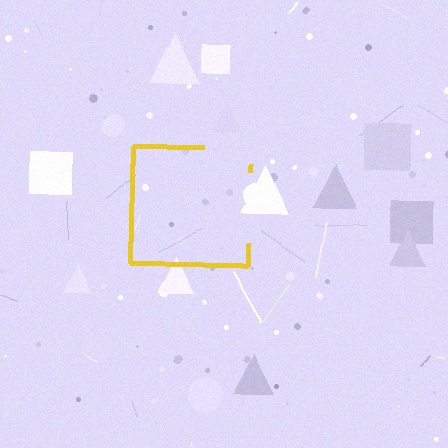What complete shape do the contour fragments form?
The contour fragments form a square.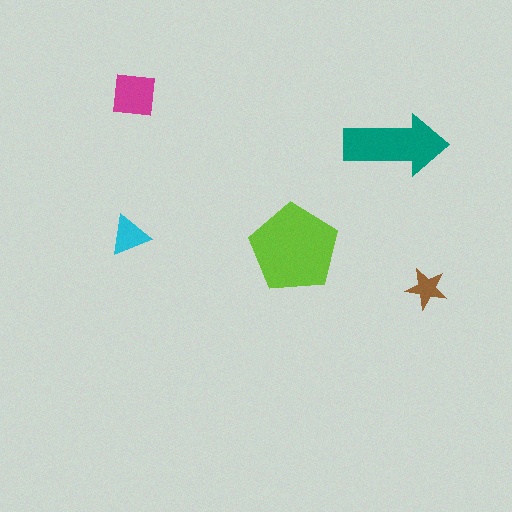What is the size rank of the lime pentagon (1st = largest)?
1st.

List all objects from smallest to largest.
The brown star, the cyan triangle, the magenta square, the teal arrow, the lime pentagon.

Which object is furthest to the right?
The brown star is rightmost.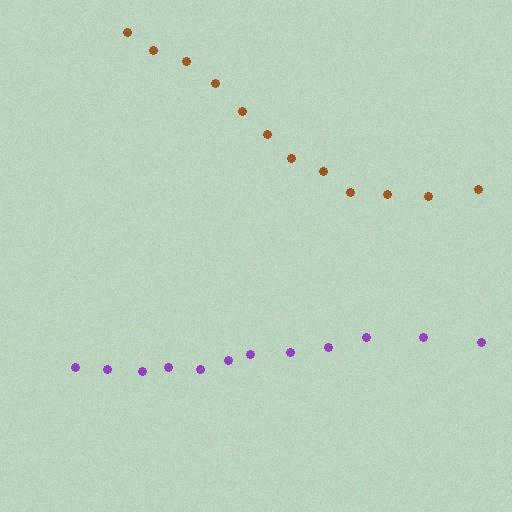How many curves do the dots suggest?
There are 2 distinct paths.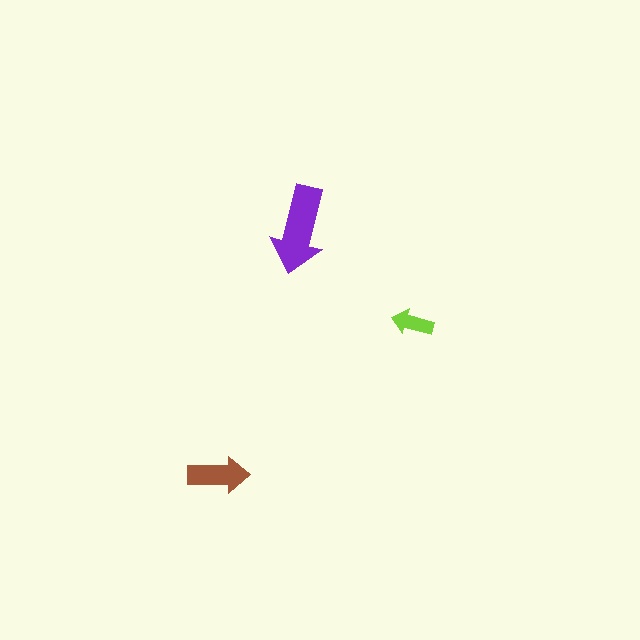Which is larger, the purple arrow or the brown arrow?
The purple one.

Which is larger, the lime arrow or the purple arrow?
The purple one.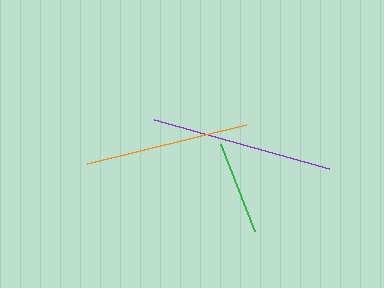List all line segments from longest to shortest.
From longest to shortest: purple, orange, green.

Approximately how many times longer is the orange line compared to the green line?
The orange line is approximately 1.7 times the length of the green line.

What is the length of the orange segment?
The orange segment is approximately 163 pixels long.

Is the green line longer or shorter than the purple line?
The purple line is longer than the green line.